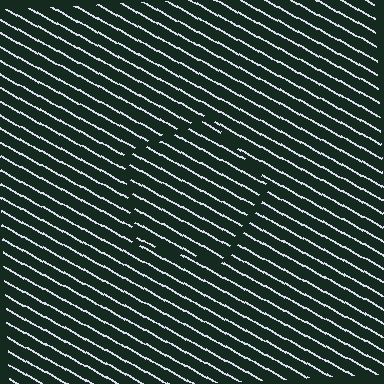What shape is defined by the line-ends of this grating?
An illusory pentagon. The interior of the shape contains the same grating, shifted by half a period — the contour is defined by the phase discontinuity where line-ends from the inner and outer gratings abut.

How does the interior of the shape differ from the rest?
The interior of the shape contains the same grating, shifted by half a period — the contour is defined by the phase discontinuity where line-ends from the inner and outer gratings abut.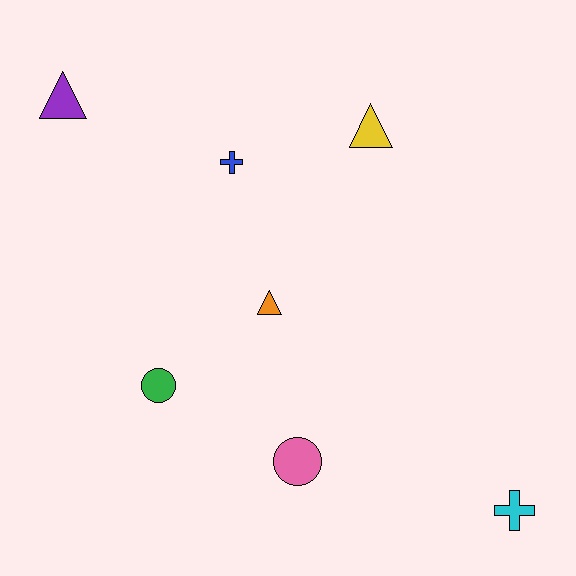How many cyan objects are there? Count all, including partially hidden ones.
There is 1 cyan object.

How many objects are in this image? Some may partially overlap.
There are 7 objects.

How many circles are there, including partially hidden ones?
There are 2 circles.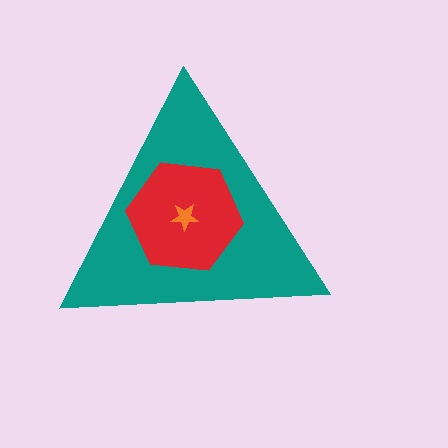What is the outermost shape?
The teal triangle.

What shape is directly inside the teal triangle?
The red hexagon.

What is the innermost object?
The orange star.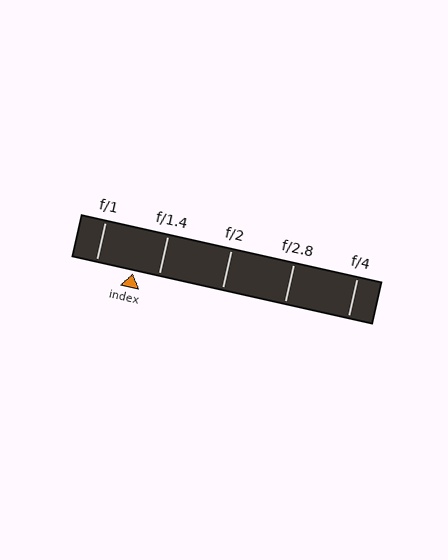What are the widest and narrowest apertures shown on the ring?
The widest aperture shown is f/1 and the narrowest is f/4.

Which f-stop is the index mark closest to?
The index mark is closest to f/1.4.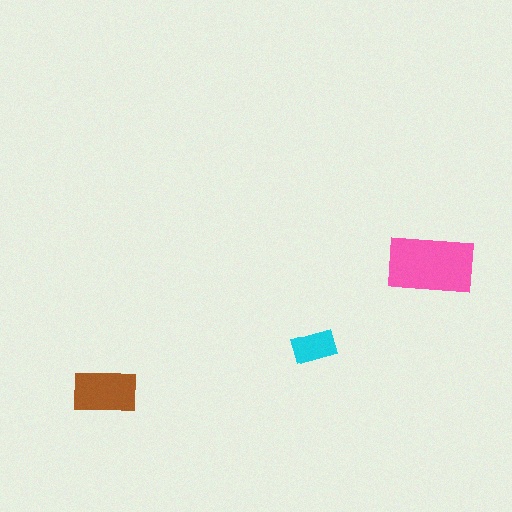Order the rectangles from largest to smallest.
the pink one, the brown one, the cyan one.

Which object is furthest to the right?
The pink rectangle is rightmost.